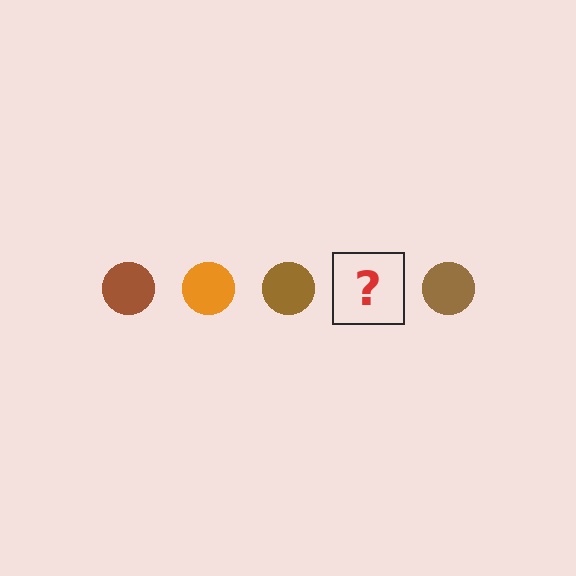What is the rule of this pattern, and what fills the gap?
The rule is that the pattern cycles through brown, orange circles. The gap should be filled with an orange circle.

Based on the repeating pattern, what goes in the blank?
The blank should be an orange circle.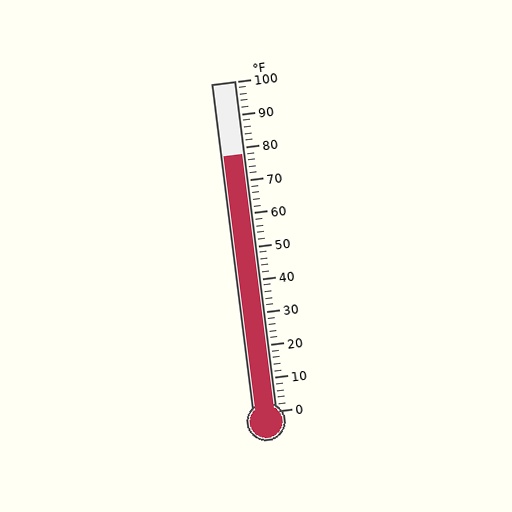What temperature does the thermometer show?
The thermometer shows approximately 78°F.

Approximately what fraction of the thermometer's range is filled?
The thermometer is filled to approximately 80% of its range.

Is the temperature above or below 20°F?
The temperature is above 20°F.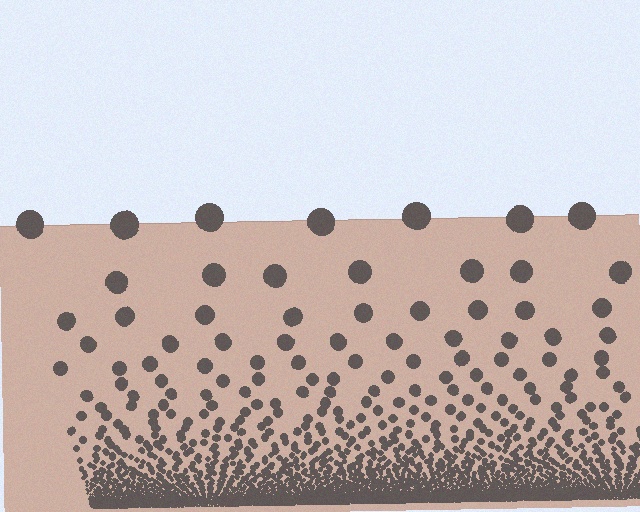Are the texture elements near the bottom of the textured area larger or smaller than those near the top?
Smaller. The gradient is inverted — elements near the bottom are smaller and denser.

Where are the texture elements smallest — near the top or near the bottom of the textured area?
Near the bottom.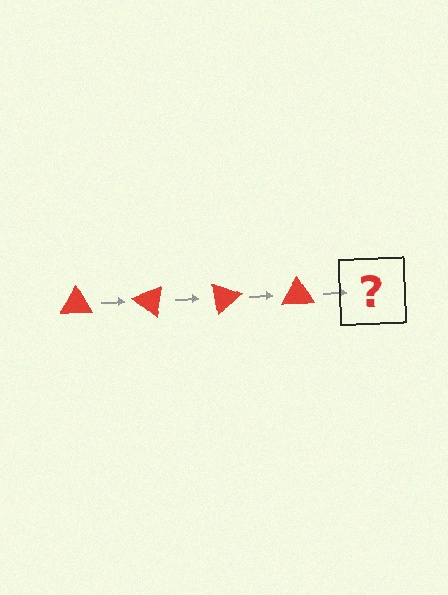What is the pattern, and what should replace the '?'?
The pattern is that the triangle rotates 40 degrees each step. The '?' should be a red triangle rotated 160 degrees.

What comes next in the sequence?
The next element should be a red triangle rotated 160 degrees.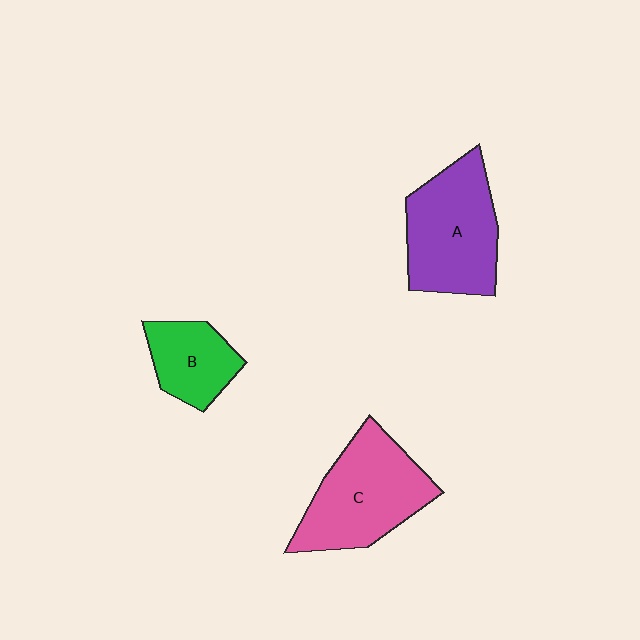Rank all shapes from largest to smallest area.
From largest to smallest: C (pink), A (purple), B (green).